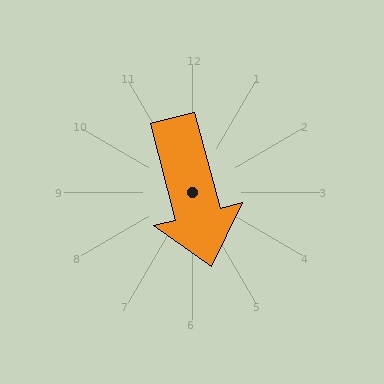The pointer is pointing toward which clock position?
Roughly 6 o'clock.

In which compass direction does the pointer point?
South.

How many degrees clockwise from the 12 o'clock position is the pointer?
Approximately 165 degrees.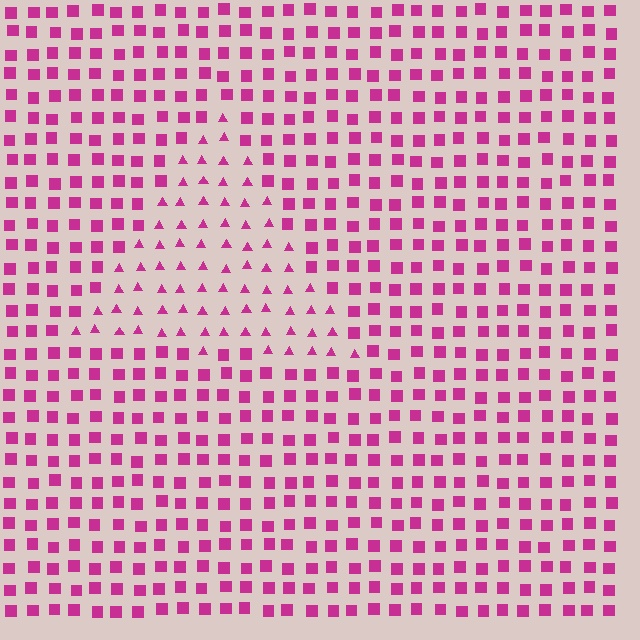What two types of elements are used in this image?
The image uses triangles inside the triangle region and squares outside it.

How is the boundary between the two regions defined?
The boundary is defined by a change in element shape: triangles inside vs. squares outside. All elements share the same color and spacing.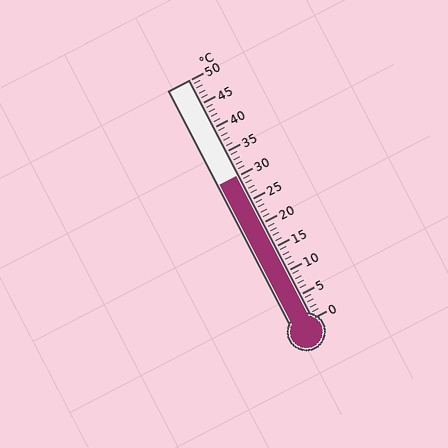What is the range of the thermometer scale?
The thermometer scale ranges from 0°C to 50°C.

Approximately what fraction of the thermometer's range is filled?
The thermometer is filled to approximately 60% of its range.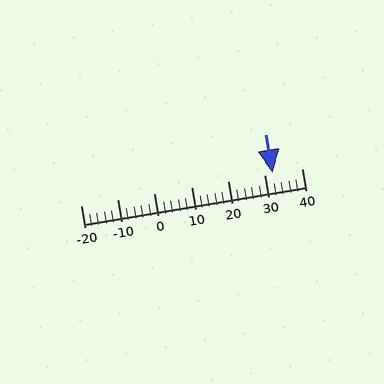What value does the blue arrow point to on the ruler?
The blue arrow points to approximately 32.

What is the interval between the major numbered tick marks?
The major tick marks are spaced 10 units apart.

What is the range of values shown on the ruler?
The ruler shows values from -20 to 40.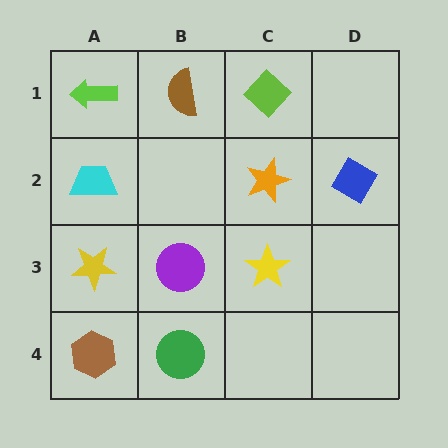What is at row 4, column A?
A brown hexagon.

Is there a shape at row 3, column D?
No, that cell is empty.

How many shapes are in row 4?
2 shapes.